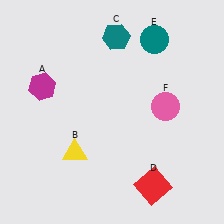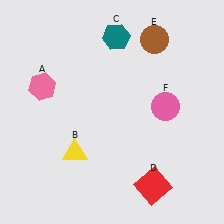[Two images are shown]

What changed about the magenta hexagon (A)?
In Image 1, A is magenta. In Image 2, it changed to pink.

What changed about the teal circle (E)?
In Image 1, E is teal. In Image 2, it changed to brown.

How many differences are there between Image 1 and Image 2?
There are 2 differences between the two images.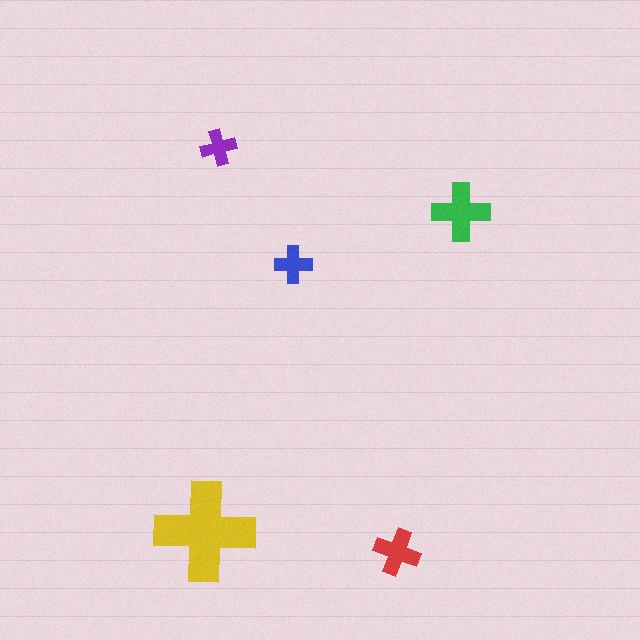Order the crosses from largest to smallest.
the yellow one, the green one, the red one, the blue one, the purple one.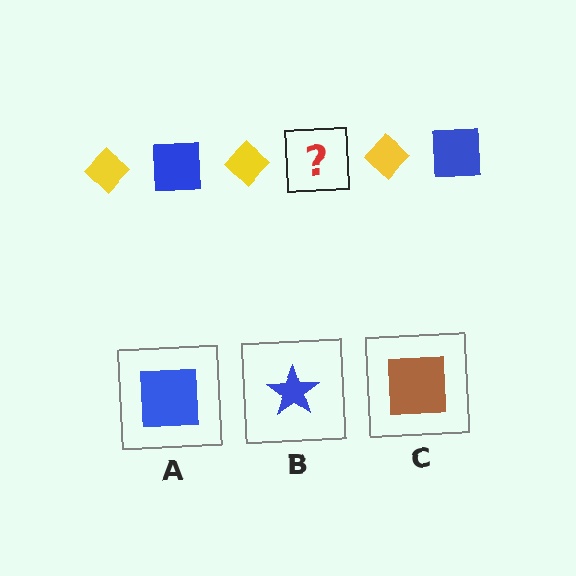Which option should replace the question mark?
Option A.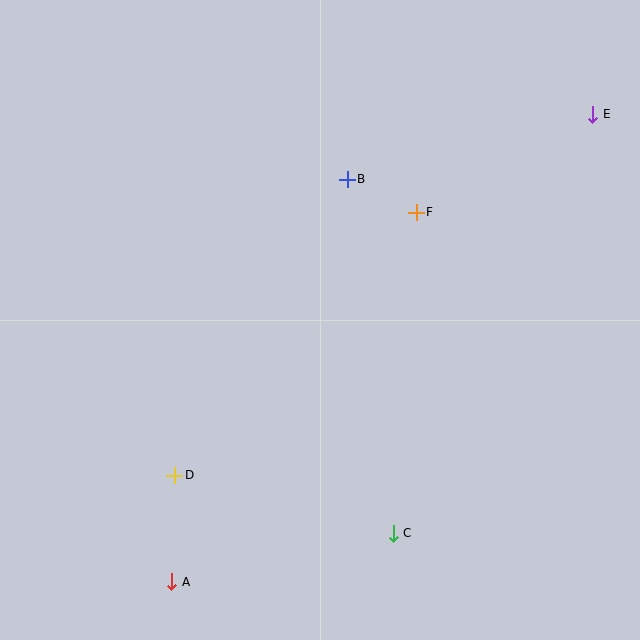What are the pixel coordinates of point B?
Point B is at (347, 179).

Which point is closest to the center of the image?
Point B at (347, 179) is closest to the center.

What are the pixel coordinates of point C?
Point C is at (393, 533).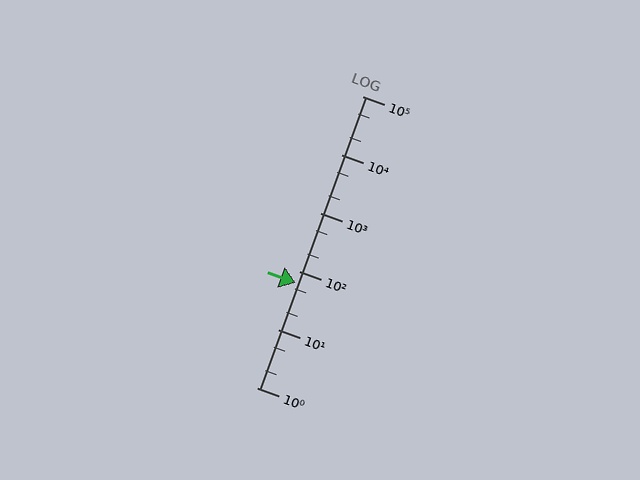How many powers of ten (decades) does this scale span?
The scale spans 5 decades, from 1 to 100000.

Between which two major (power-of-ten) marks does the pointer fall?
The pointer is between 10 and 100.